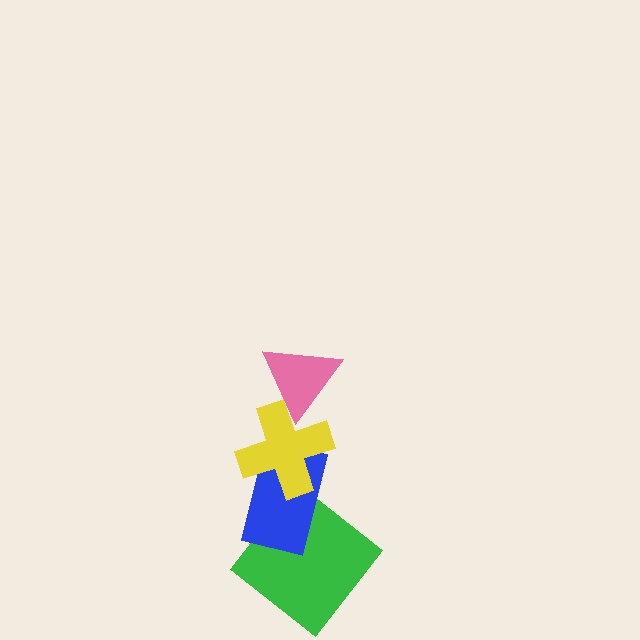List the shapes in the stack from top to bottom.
From top to bottom: the pink triangle, the yellow cross, the blue rectangle, the green diamond.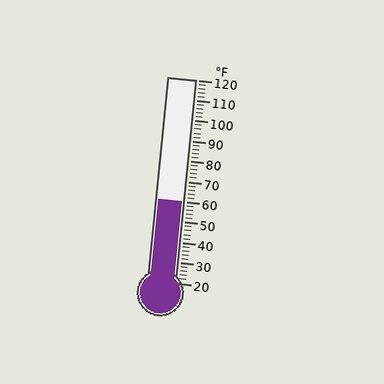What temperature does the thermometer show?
The thermometer shows approximately 60°F.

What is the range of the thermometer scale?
The thermometer scale ranges from 20°F to 120°F.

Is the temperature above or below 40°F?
The temperature is above 40°F.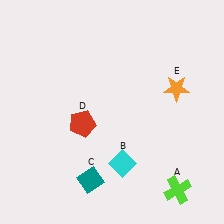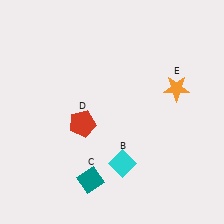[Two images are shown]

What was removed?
The lime cross (A) was removed in Image 2.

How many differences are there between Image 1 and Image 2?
There is 1 difference between the two images.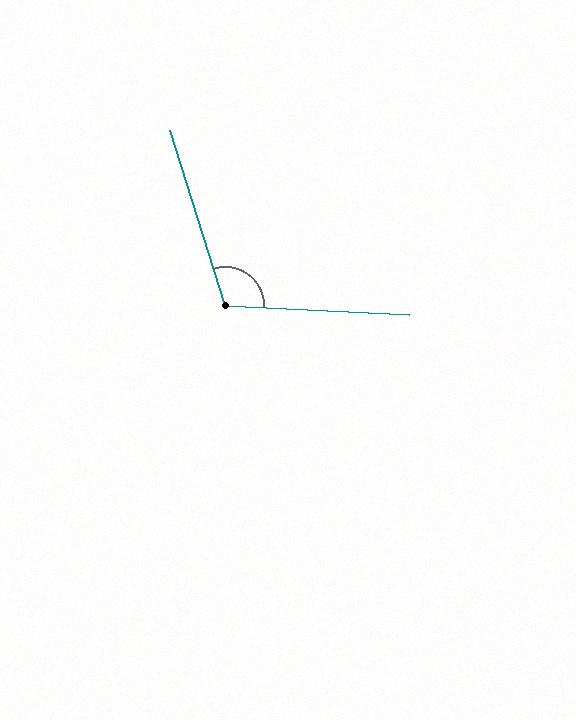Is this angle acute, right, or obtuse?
It is obtuse.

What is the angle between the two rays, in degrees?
Approximately 110 degrees.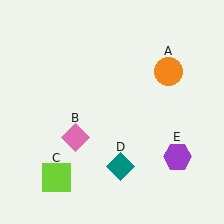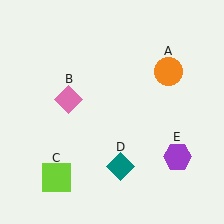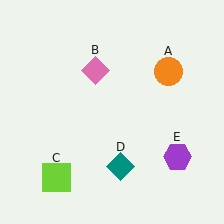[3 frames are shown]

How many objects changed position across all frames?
1 object changed position: pink diamond (object B).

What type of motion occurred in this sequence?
The pink diamond (object B) rotated clockwise around the center of the scene.